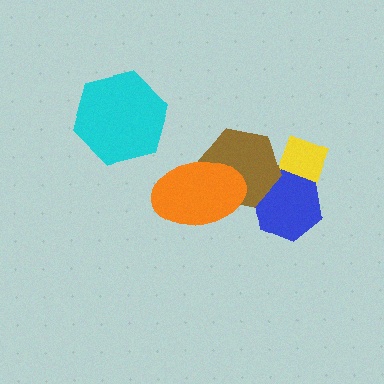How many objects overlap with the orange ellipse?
1 object overlaps with the orange ellipse.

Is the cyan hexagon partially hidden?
No, no other shape covers it.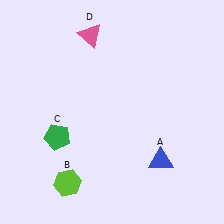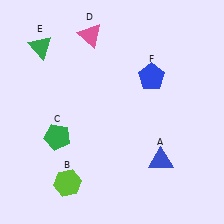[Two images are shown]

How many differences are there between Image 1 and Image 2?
There are 2 differences between the two images.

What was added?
A green triangle (E), a blue pentagon (F) were added in Image 2.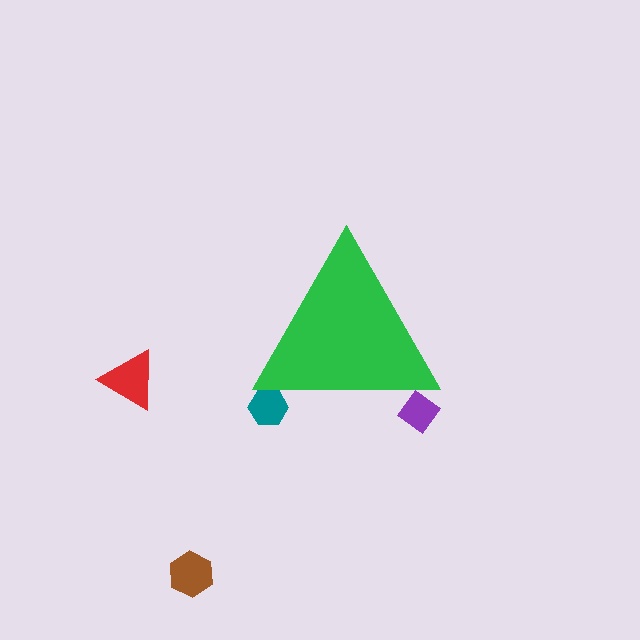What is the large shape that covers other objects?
A green triangle.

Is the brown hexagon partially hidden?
No, the brown hexagon is fully visible.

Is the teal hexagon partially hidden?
Yes, the teal hexagon is partially hidden behind the green triangle.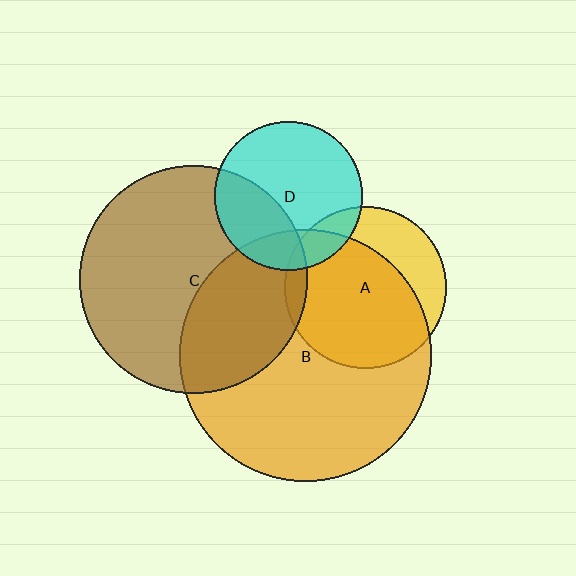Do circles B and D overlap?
Yes.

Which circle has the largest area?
Circle B (orange).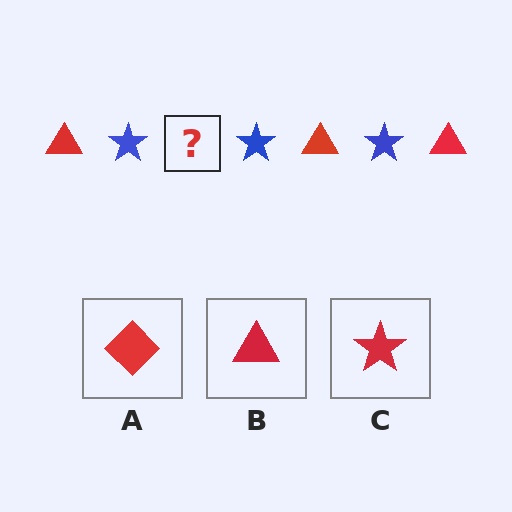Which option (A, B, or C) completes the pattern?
B.